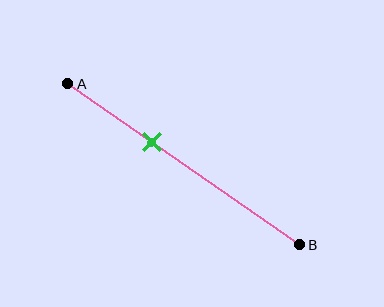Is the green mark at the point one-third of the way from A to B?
Yes, the mark is approximately at the one-third point.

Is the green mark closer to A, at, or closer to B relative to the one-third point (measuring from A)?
The green mark is approximately at the one-third point of segment AB.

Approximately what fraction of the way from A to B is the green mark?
The green mark is approximately 35% of the way from A to B.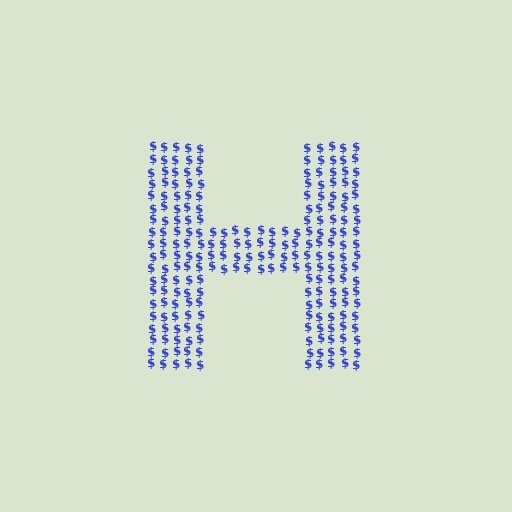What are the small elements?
The small elements are dollar signs.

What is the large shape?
The large shape is the letter H.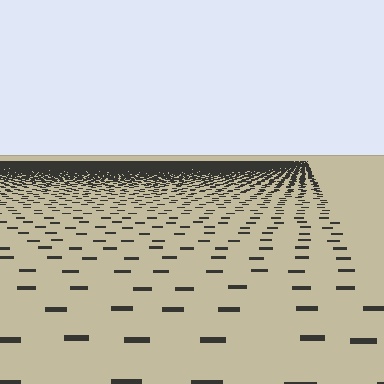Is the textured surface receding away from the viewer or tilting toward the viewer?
The surface is receding away from the viewer. Texture elements get smaller and denser toward the top.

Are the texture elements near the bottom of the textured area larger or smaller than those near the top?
Larger. Near the bottom, elements are closer to the viewer and appear at a bigger on-screen size.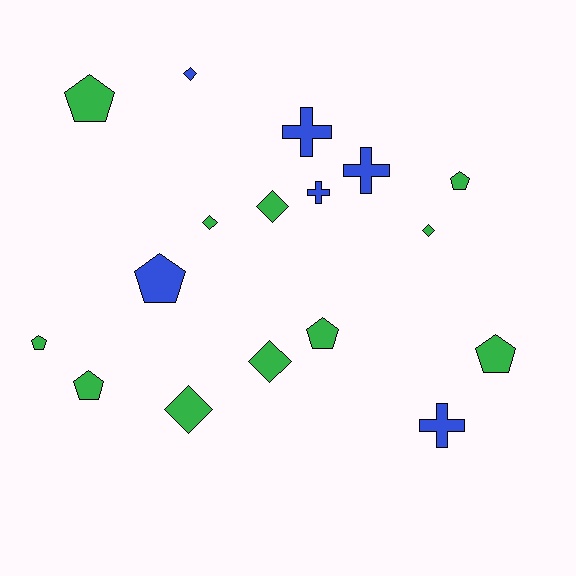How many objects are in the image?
There are 17 objects.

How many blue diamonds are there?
There is 1 blue diamond.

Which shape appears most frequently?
Pentagon, with 7 objects.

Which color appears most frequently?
Green, with 11 objects.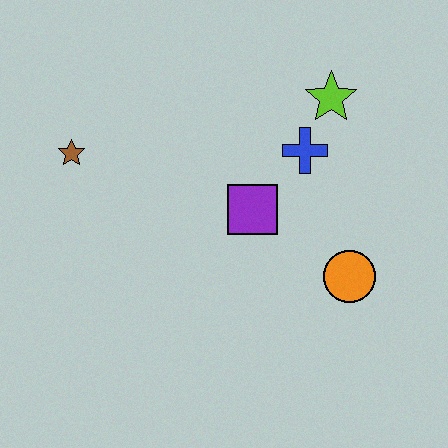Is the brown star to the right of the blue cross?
No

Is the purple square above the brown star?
No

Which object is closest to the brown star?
The purple square is closest to the brown star.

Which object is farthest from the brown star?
The orange circle is farthest from the brown star.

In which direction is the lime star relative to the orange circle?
The lime star is above the orange circle.